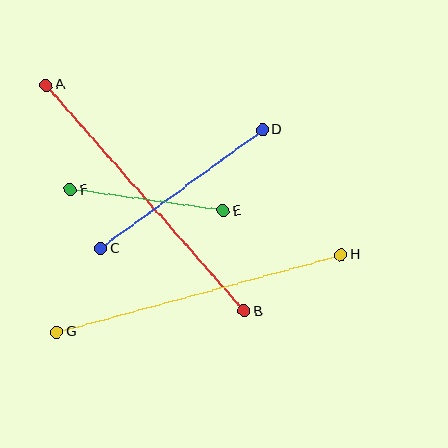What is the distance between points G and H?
The distance is approximately 295 pixels.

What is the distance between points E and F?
The distance is approximately 154 pixels.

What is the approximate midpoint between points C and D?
The midpoint is at approximately (182, 189) pixels.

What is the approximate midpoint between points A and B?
The midpoint is at approximately (145, 198) pixels.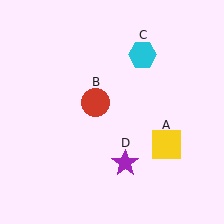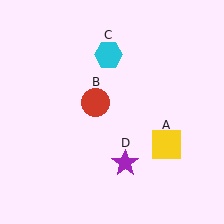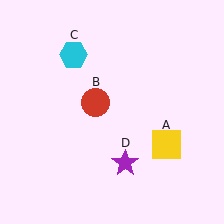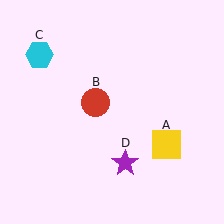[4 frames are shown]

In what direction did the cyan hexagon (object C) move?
The cyan hexagon (object C) moved left.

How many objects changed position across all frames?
1 object changed position: cyan hexagon (object C).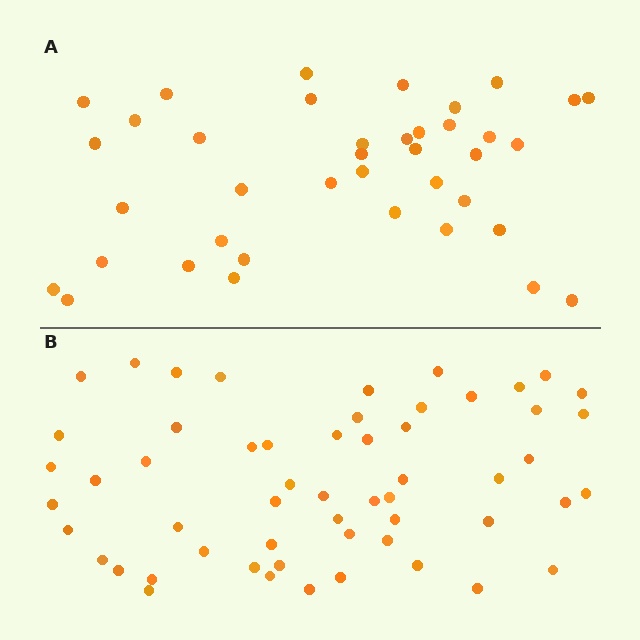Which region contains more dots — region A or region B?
Region B (the bottom region) has more dots.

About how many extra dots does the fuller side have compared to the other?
Region B has approximately 15 more dots than region A.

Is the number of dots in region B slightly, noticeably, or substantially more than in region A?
Region B has noticeably more, but not dramatically so. The ratio is roughly 1.4 to 1.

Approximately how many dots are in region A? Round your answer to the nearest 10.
About 40 dots. (The exact count is 39, which rounds to 40.)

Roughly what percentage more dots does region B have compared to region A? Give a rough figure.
About 45% more.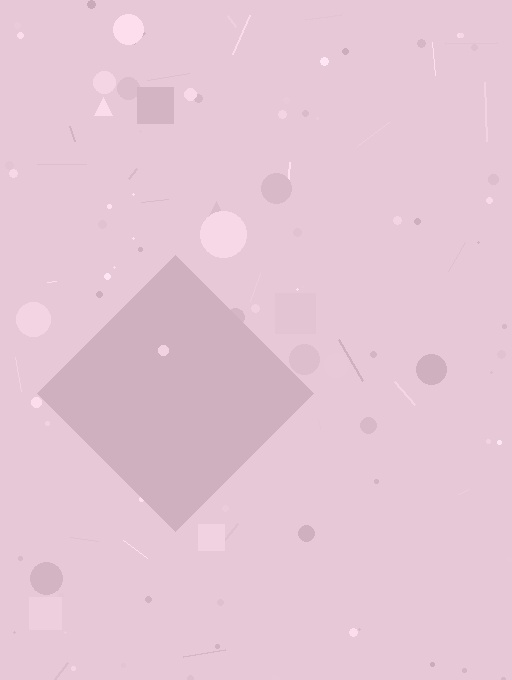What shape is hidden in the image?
A diamond is hidden in the image.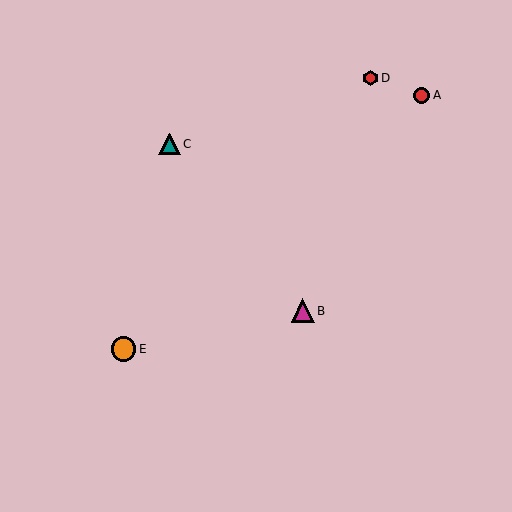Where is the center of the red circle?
The center of the red circle is at (422, 95).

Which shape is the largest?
The orange circle (labeled E) is the largest.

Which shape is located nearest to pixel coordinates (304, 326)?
The magenta triangle (labeled B) at (303, 311) is nearest to that location.